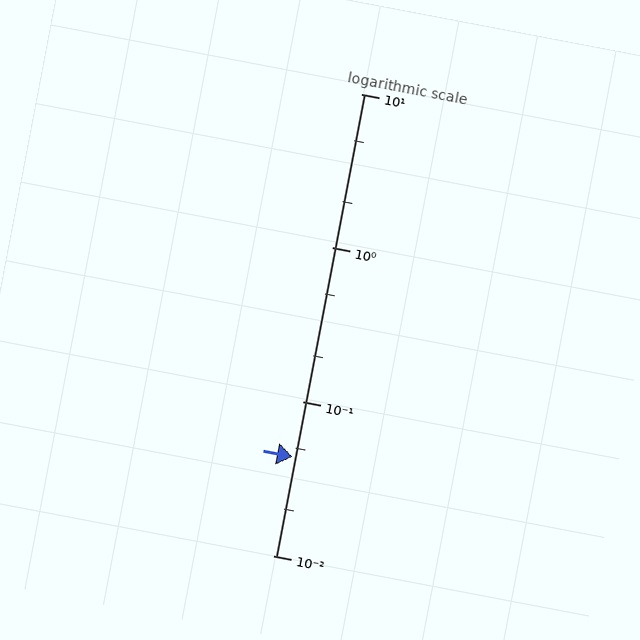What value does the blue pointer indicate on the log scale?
The pointer indicates approximately 0.044.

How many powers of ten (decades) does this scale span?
The scale spans 3 decades, from 0.01 to 10.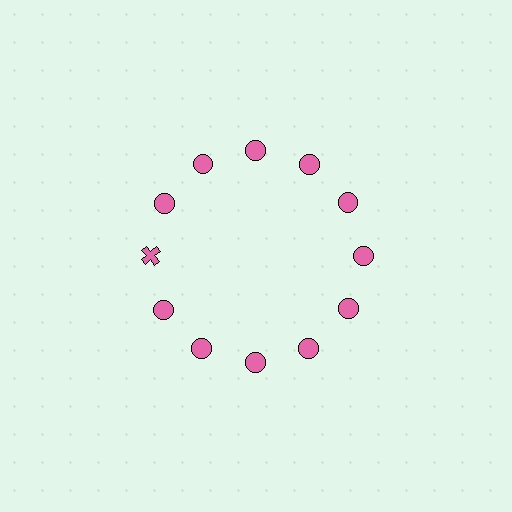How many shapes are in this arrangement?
There are 12 shapes arranged in a ring pattern.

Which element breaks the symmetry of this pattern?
The pink cross at roughly the 9 o'clock position breaks the symmetry. All other shapes are pink circles.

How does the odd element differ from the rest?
It has a different shape: cross instead of circle.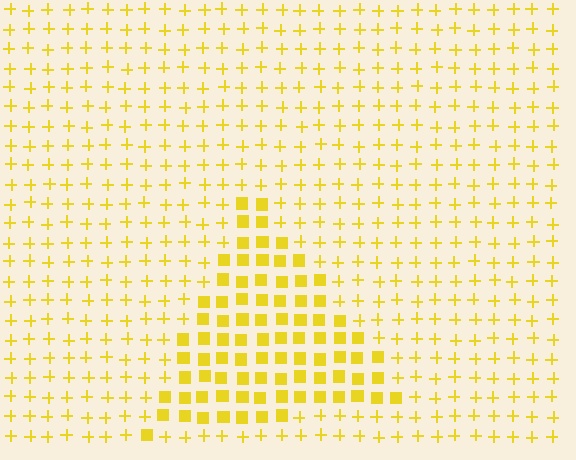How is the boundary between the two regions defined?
The boundary is defined by a change in element shape: squares inside vs. plus signs outside. All elements share the same color and spacing.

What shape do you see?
I see a triangle.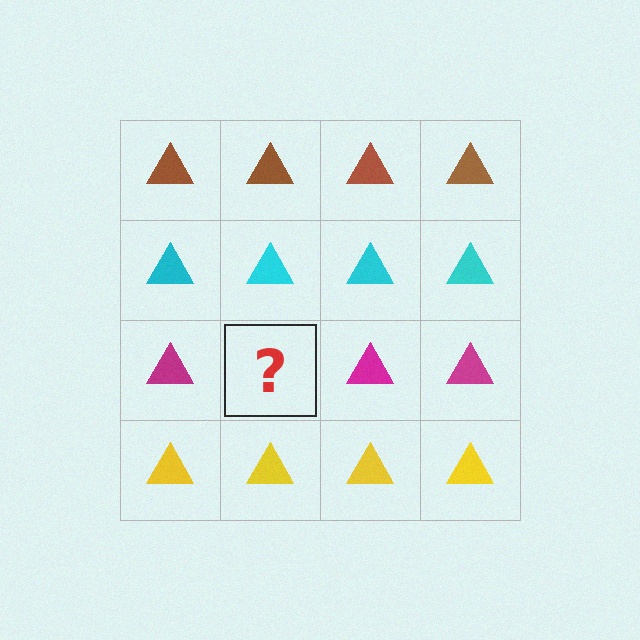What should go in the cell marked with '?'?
The missing cell should contain a magenta triangle.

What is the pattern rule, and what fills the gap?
The rule is that each row has a consistent color. The gap should be filled with a magenta triangle.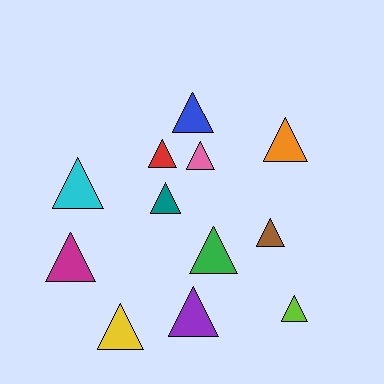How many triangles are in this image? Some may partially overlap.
There are 12 triangles.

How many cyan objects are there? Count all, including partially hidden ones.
There is 1 cyan object.